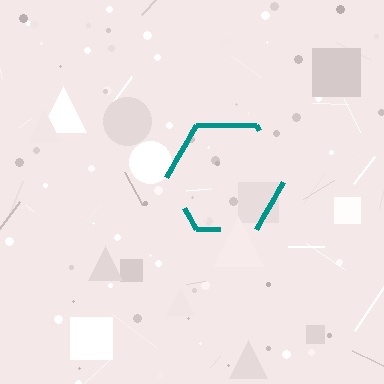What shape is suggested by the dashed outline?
The dashed outline suggests a hexagon.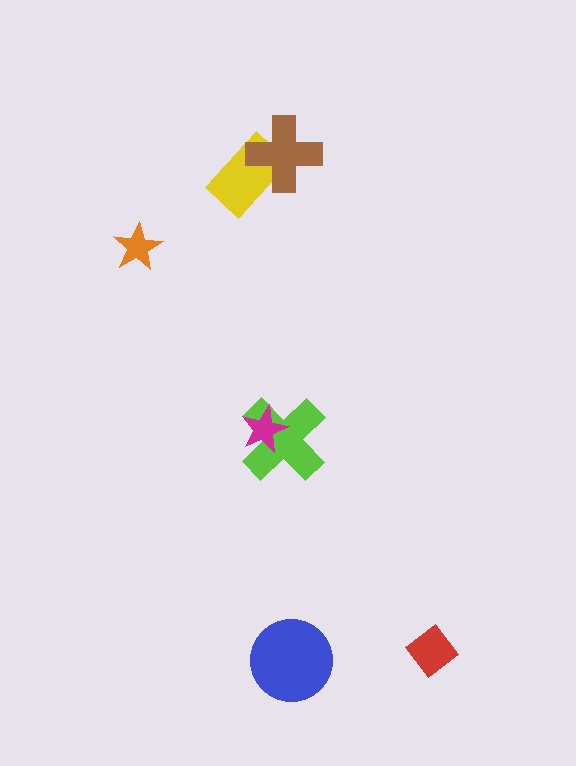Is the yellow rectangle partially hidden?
Yes, it is partially covered by another shape.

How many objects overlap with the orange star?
0 objects overlap with the orange star.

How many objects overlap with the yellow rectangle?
1 object overlaps with the yellow rectangle.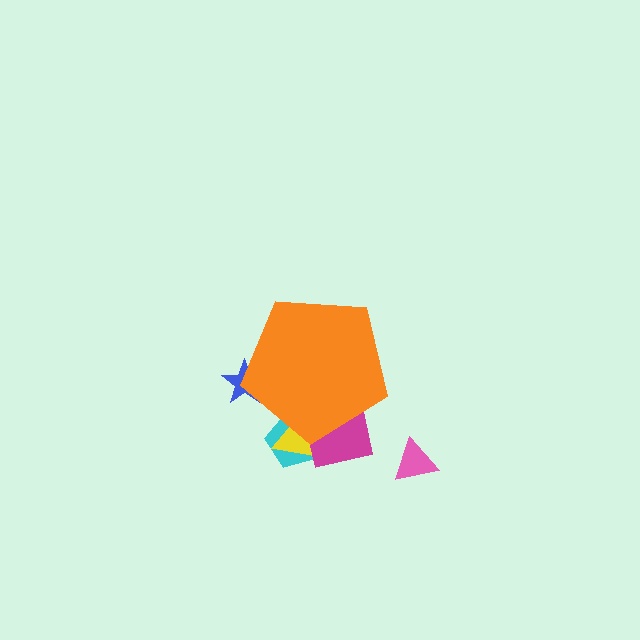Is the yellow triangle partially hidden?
Yes, the yellow triangle is partially hidden behind the orange pentagon.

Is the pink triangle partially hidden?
No, the pink triangle is fully visible.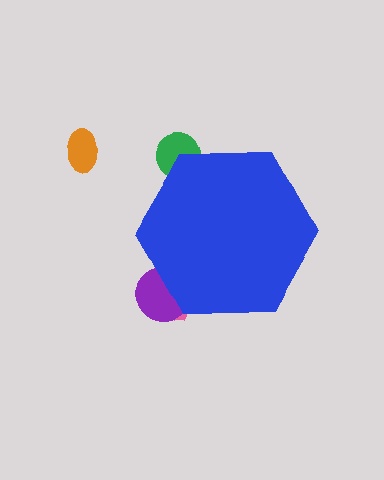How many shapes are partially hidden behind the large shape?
3 shapes are partially hidden.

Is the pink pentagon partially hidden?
Yes, the pink pentagon is partially hidden behind the blue hexagon.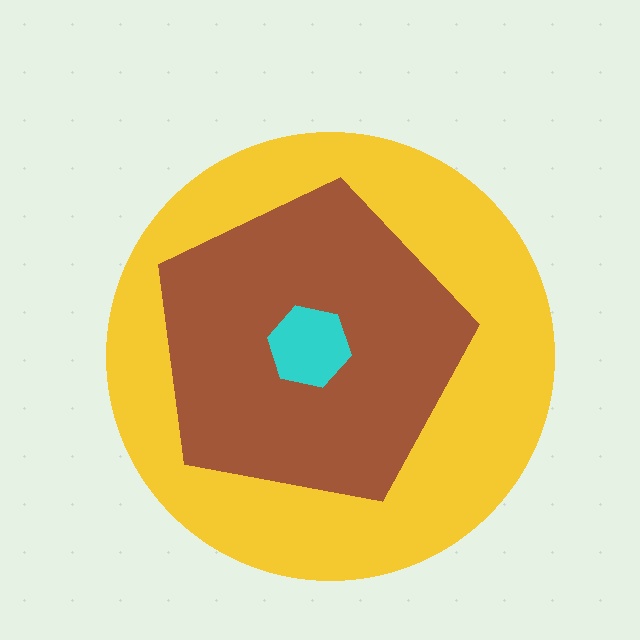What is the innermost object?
The cyan hexagon.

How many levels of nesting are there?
3.